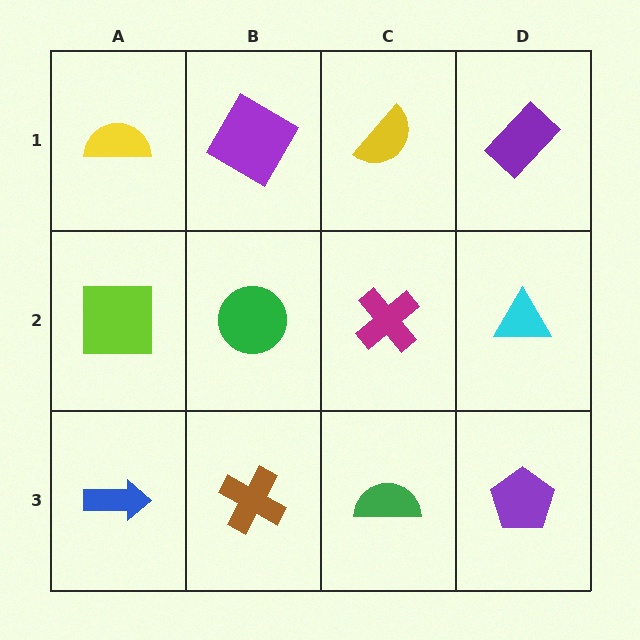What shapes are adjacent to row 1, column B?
A green circle (row 2, column B), a yellow semicircle (row 1, column A), a yellow semicircle (row 1, column C).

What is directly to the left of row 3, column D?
A green semicircle.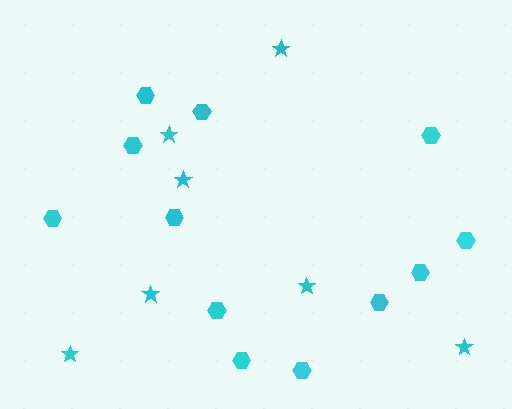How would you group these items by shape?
There are 2 groups: one group of hexagons (12) and one group of stars (7).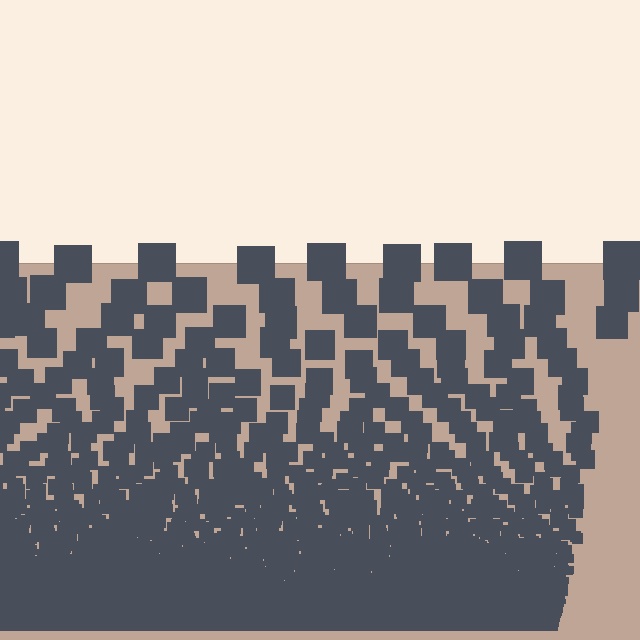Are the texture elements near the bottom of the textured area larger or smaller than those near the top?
Smaller. The gradient is inverted — elements near the bottom are smaller and denser.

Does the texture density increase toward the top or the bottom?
Density increases toward the bottom.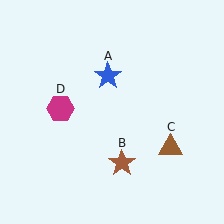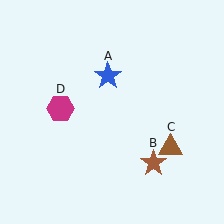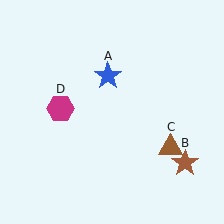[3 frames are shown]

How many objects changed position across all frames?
1 object changed position: brown star (object B).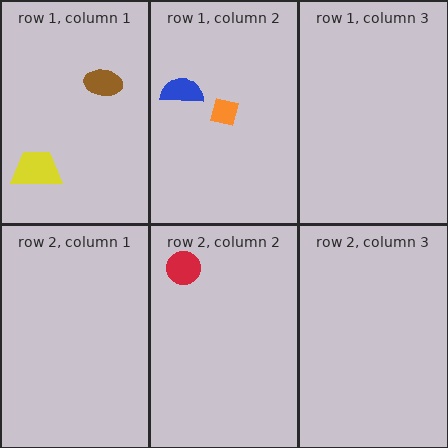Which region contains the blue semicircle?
The row 1, column 2 region.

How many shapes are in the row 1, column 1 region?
2.